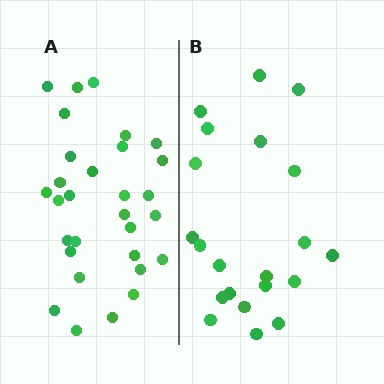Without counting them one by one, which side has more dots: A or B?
Region A (the left region) has more dots.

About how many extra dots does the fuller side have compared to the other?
Region A has roughly 8 or so more dots than region B.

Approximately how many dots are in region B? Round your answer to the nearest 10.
About 20 dots. (The exact count is 21, which rounds to 20.)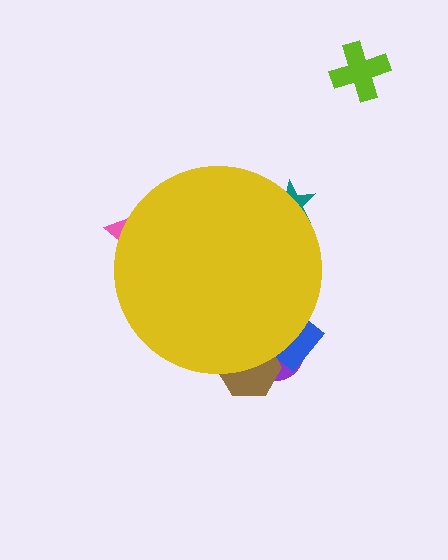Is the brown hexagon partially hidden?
Yes, the brown hexagon is partially hidden behind the yellow circle.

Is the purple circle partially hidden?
Yes, the purple circle is partially hidden behind the yellow circle.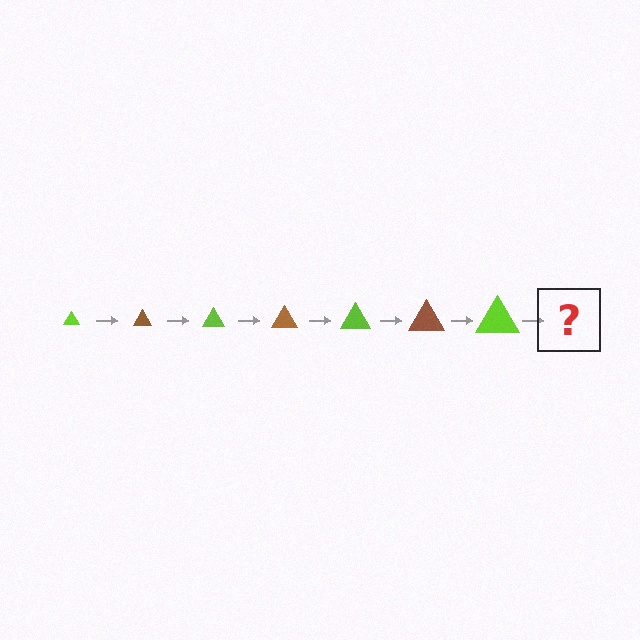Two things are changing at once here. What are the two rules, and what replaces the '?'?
The two rules are that the triangle grows larger each step and the color cycles through lime and brown. The '?' should be a brown triangle, larger than the previous one.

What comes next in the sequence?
The next element should be a brown triangle, larger than the previous one.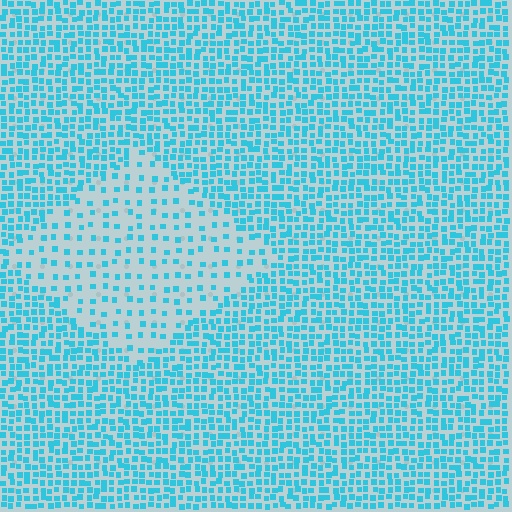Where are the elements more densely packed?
The elements are more densely packed outside the diamond boundary.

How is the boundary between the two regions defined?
The boundary is defined by a change in element density (approximately 2.5x ratio). All elements are the same color, size, and shape.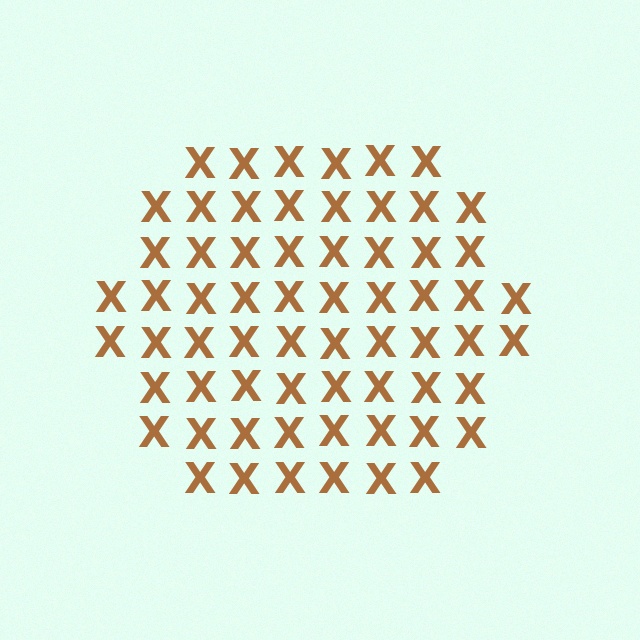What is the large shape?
The large shape is a hexagon.